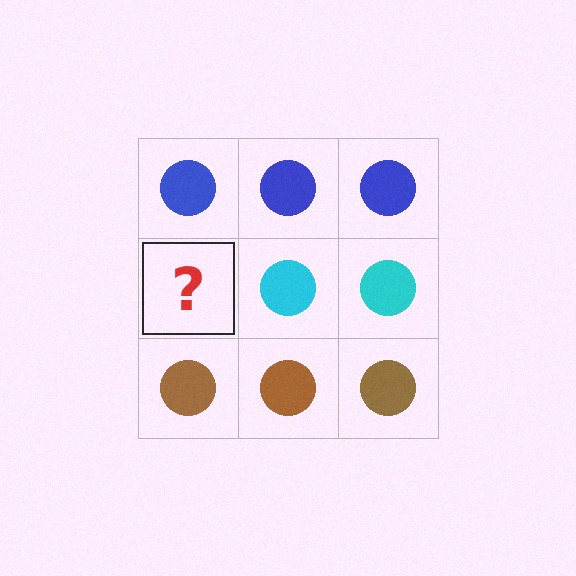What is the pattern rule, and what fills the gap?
The rule is that each row has a consistent color. The gap should be filled with a cyan circle.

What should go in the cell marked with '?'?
The missing cell should contain a cyan circle.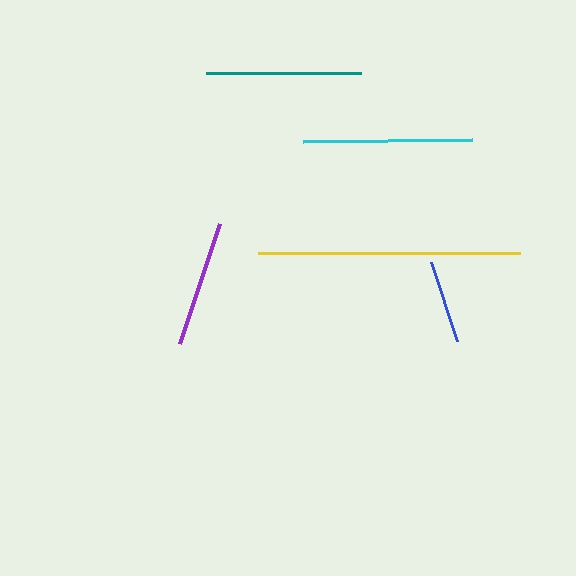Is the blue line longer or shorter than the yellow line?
The yellow line is longer than the blue line.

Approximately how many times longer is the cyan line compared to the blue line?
The cyan line is approximately 2.0 times the length of the blue line.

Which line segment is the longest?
The yellow line is the longest at approximately 262 pixels.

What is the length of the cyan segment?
The cyan segment is approximately 169 pixels long.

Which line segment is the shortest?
The blue line is the shortest at approximately 83 pixels.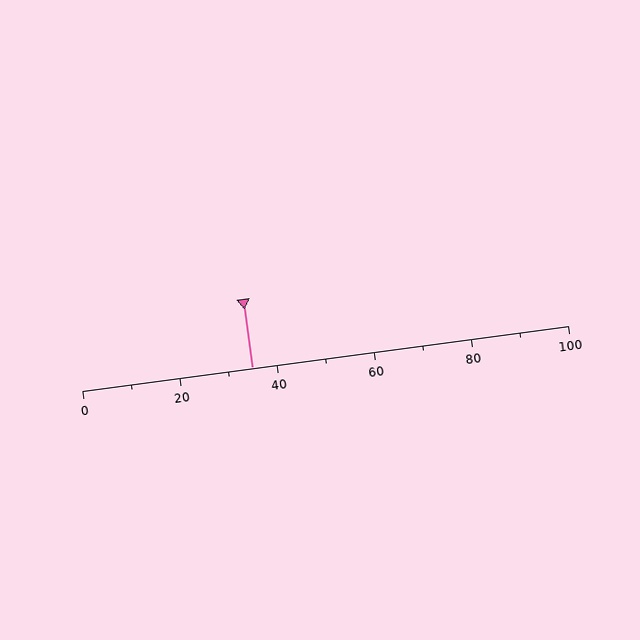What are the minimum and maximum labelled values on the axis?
The axis runs from 0 to 100.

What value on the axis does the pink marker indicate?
The marker indicates approximately 35.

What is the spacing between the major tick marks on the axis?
The major ticks are spaced 20 apart.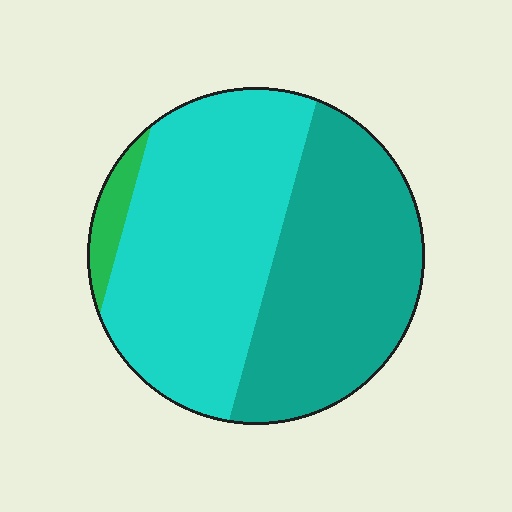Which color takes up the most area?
Cyan, at roughly 50%.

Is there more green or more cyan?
Cyan.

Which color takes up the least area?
Green, at roughly 5%.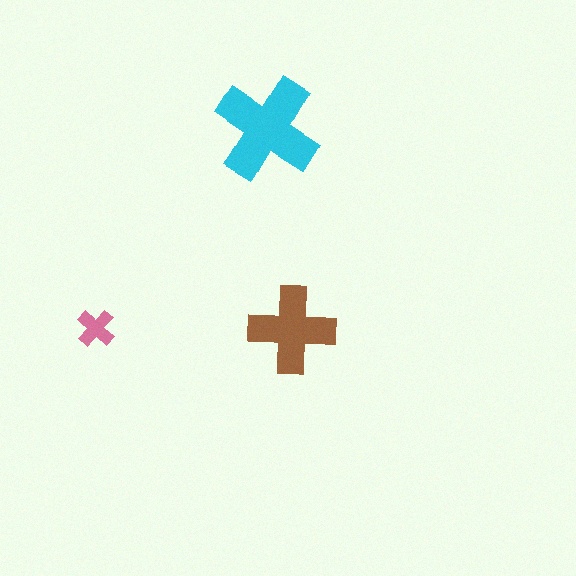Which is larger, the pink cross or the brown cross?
The brown one.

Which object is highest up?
The cyan cross is topmost.